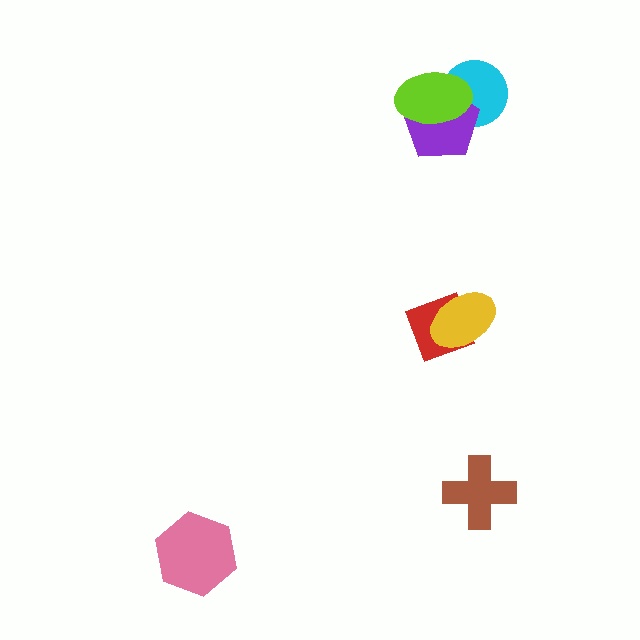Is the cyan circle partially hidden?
Yes, it is partially covered by another shape.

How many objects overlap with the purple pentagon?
2 objects overlap with the purple pentagon.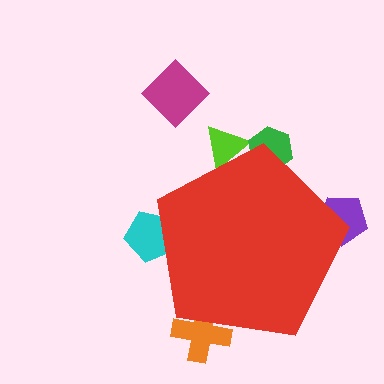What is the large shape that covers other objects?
A red pentagon.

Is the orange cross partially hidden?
Yes, the orange cross is partially hidden behind the red pentagon.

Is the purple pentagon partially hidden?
Yes, the purple pentagon is partially hidden behind the red pentagon.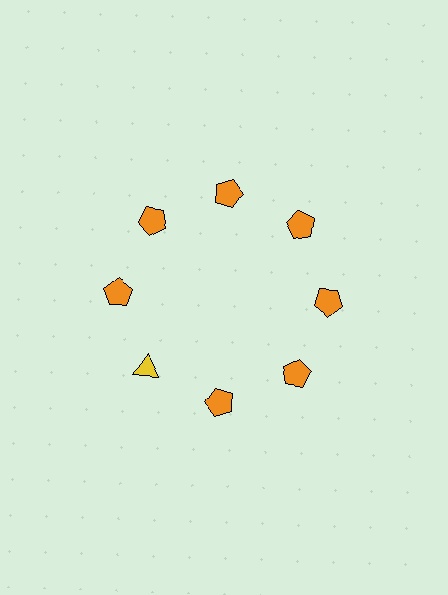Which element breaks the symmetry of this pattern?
The yellow triangle at roughly the 8 o'clock position breaks the symmetry. All other shapes are orange pentagons.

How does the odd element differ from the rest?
It differs in both color (yellow instead of orange) and shape (triangle instead of pentagon).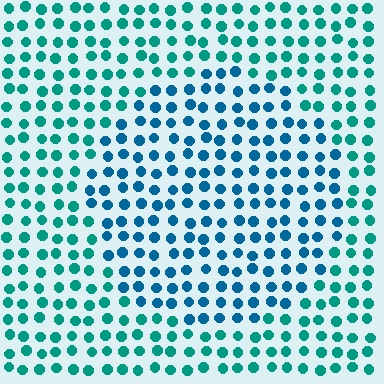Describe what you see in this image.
The image is filled with small teal elements in a uniform arrangement. A circle-shaped region is visible where the elements are tinted to a slightly different hue, forming a subtle color boundary.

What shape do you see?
I see a circle.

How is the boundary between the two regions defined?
The boundary is defined purely by a slight shift in hue (about 29 degrees). Spacing, size, and orientation are identical on both sides.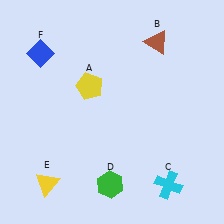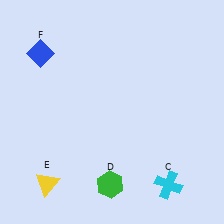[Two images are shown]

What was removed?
The yellow pentagon (A), the brown triangle (B) were removed in Image 2.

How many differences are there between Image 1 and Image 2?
There are 2 differences between the two images.